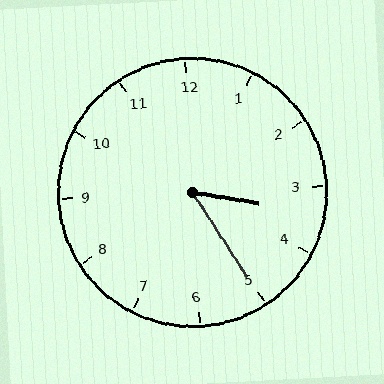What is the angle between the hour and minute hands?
Approximately 48 degrees.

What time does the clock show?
3:25.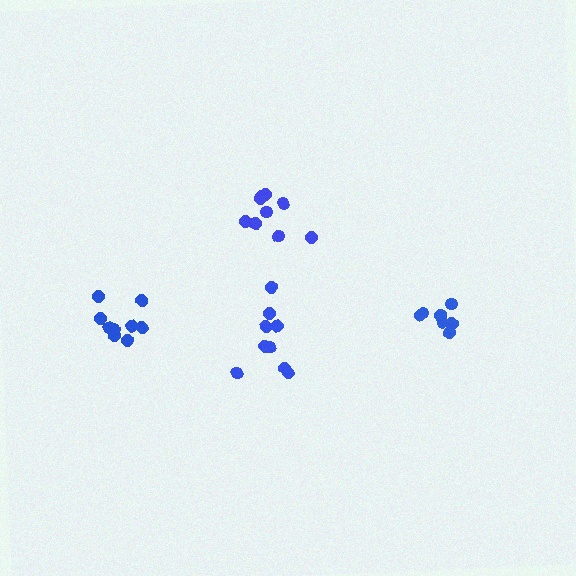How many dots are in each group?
Group 1: 7 dots, Group 2: 9 dots, Group 3: 9 dots, Group 4: 10 dots (35 total).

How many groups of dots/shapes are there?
There are 4 groups.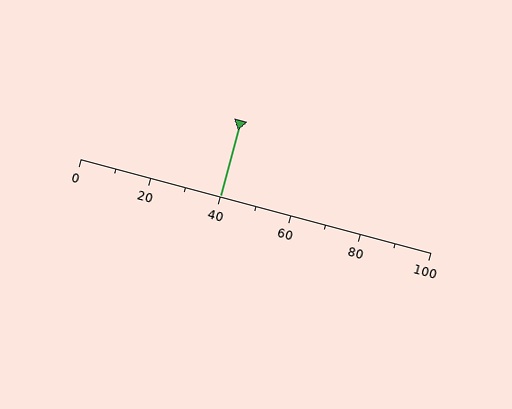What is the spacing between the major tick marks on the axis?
The major ticks are spaced 20 apart.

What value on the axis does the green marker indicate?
The marker indicates approximately 40.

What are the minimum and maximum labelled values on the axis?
The axis runs from 0 to 100.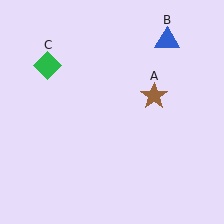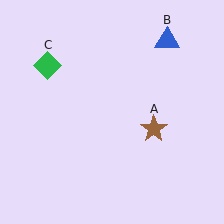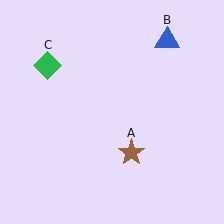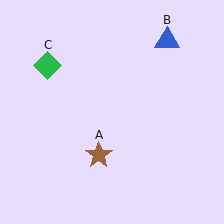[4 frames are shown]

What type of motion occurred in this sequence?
The brown star (object A) rotated clockwise around the center of the scene.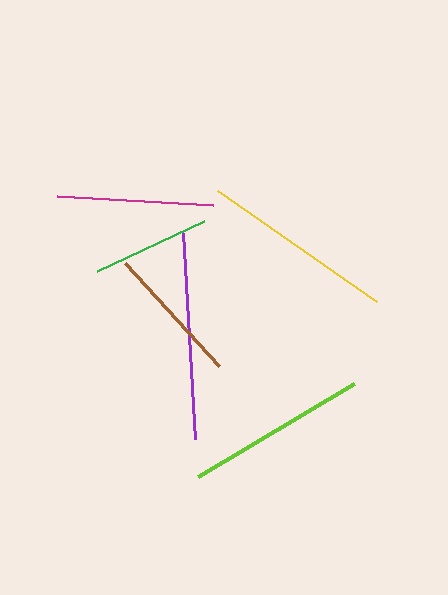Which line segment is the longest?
The purple line is the longest at approximately 206 pixels.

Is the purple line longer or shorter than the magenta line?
The purple line is longer than the magenta line.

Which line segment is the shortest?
The green line is the shortest at approximately 118 pixels.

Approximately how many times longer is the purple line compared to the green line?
The purple line is approximately 1.7 times the length of the green line.